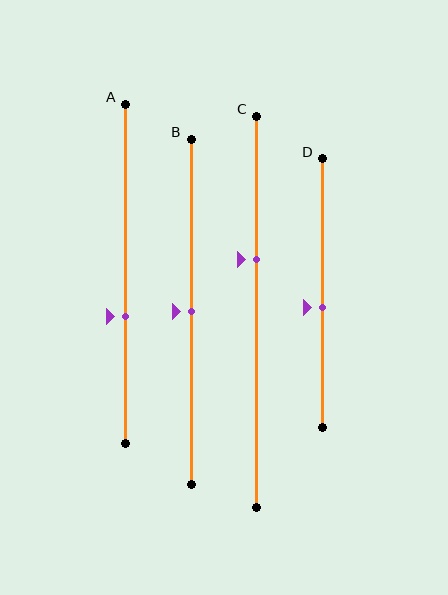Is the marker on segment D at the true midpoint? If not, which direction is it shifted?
No, the marker on segment D is shifted downward by about 5% of the segment length.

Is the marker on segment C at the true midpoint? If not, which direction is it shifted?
No, the marker on segment C is shifted upward by about 13% of the segment length.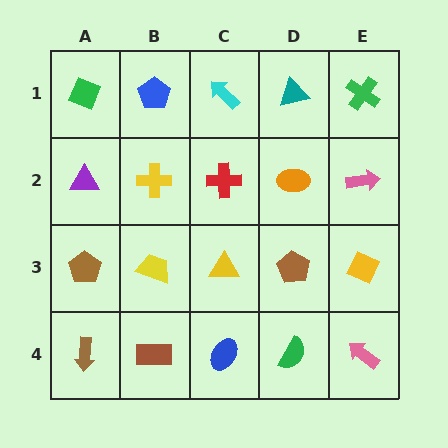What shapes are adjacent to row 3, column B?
A yellow cross (row 2, column B), a brown rectangle (row 4, column B), a brown pentagon (row 3, column A), a yellow triangle (row 3, column C).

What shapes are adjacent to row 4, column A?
A brown pentagon (row 3, column A), a brown rectangle (row 4, column B).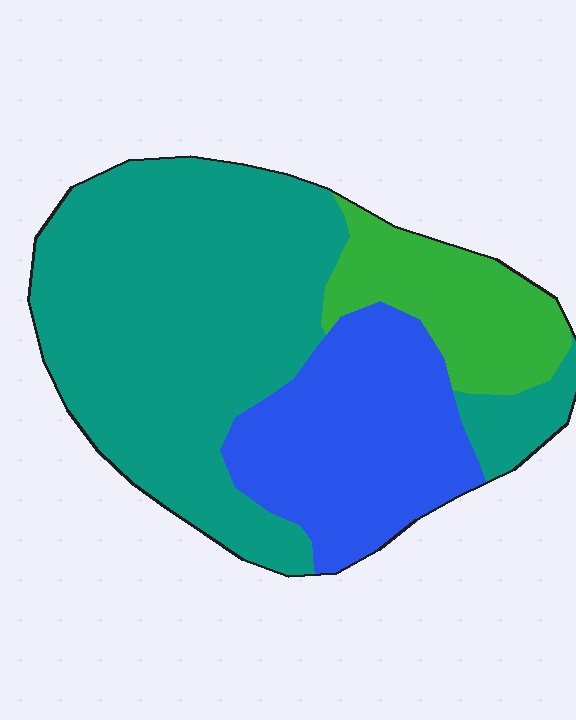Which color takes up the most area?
Teal, at roughly 60%.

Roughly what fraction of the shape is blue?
Blue covers roughly 25% of the shape.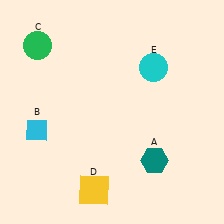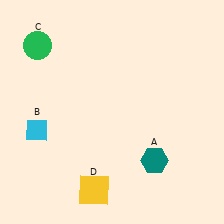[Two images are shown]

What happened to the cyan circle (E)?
The cyan circle (E) was removed in Image 2. It was in the top-right area of Image 1.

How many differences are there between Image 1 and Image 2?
There is 1 difference between the two images.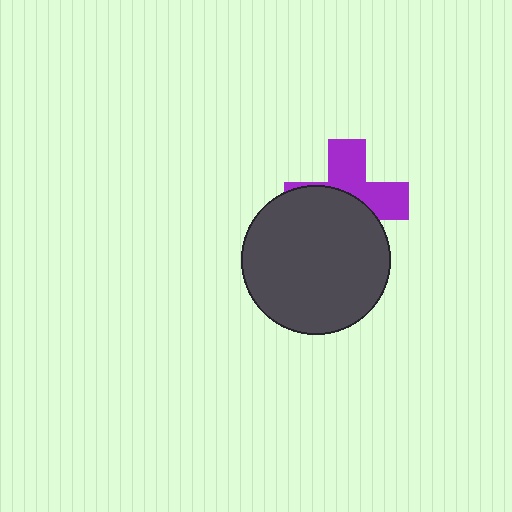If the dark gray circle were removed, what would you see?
You would see the complete purple cross.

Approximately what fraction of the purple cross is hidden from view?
Roughly 53% of the purple cross is hidden behind the dark gray circle.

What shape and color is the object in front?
The object in front is a dark gray circle.